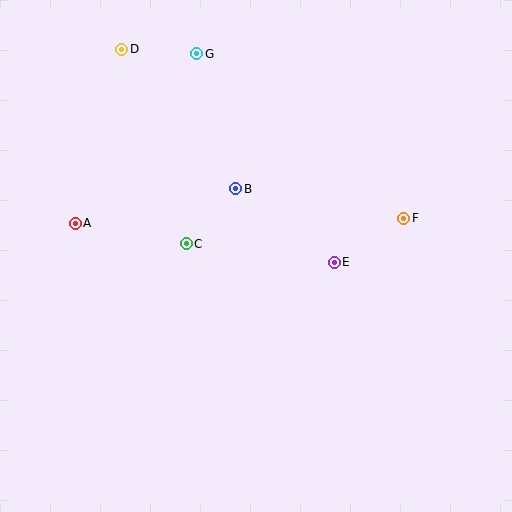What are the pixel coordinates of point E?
Point E is at (334, 262).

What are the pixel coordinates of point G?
Point G is at (197, 54).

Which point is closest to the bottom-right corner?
Point E is closest to the bottom-right corner.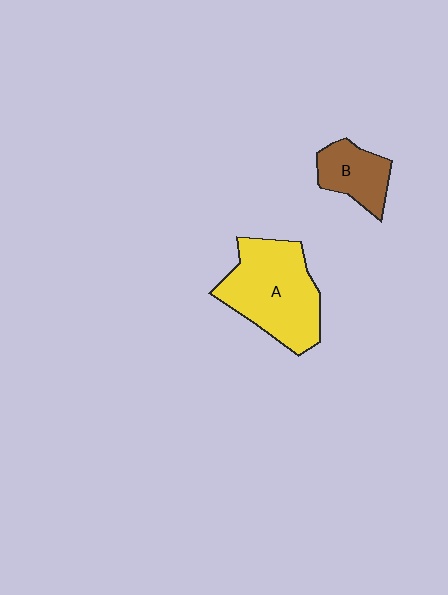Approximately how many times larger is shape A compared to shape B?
Approximately 2.2 times.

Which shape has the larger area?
Shape A (yellow).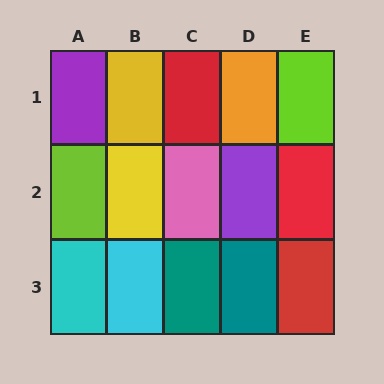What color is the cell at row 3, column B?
Cyan.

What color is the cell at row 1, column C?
Red.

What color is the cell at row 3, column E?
Red.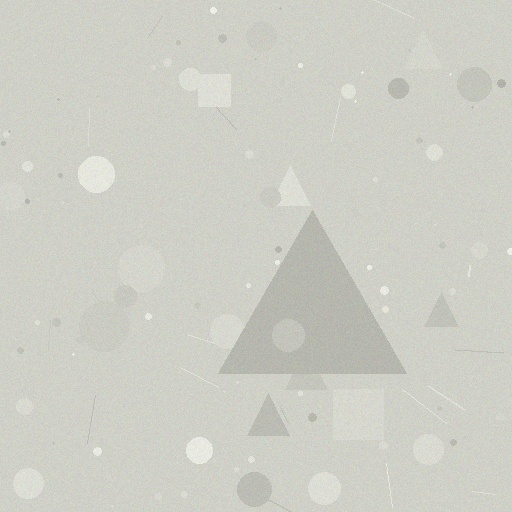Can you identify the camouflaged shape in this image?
The camouflaged shape is a triangle.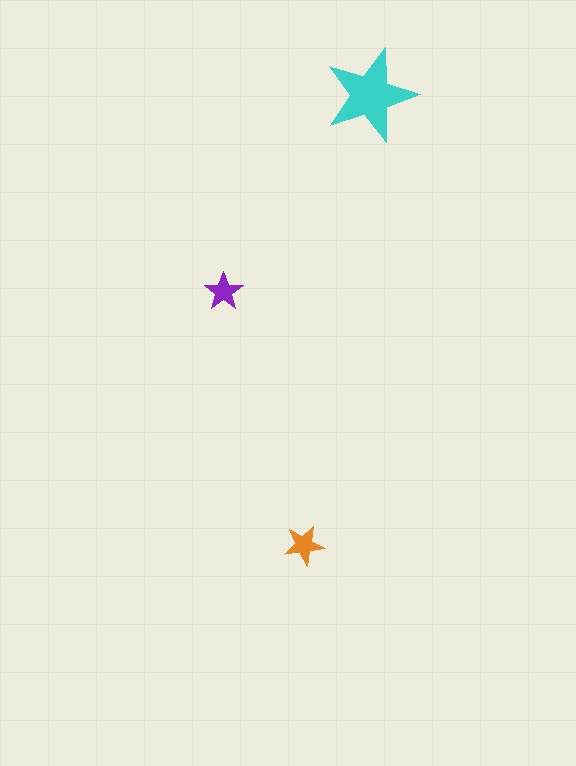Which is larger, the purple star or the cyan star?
The cyan one.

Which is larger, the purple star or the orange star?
The orange one.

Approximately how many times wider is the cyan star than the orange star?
About 2.5 times wider.